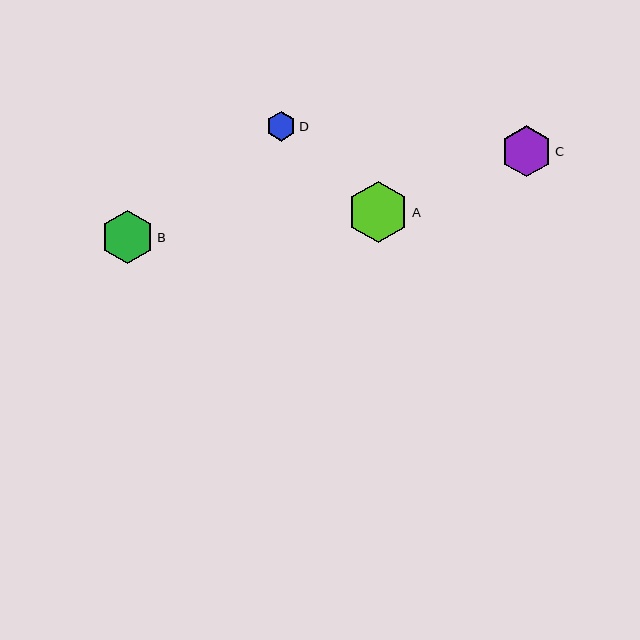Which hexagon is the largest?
Hexagon A is the largest with a size of approximately 61 pixels.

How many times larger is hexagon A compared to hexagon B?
Hexagon A is approximately 1.1 times the size of hexagon B.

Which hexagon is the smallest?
Hexagon D is the smallest with a size of approximately 30 pixels.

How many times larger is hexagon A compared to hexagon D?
Hexagon A is approximately 2.1 times the size of hexagon D.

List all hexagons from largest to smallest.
From largest to smallest: A, B, C, D.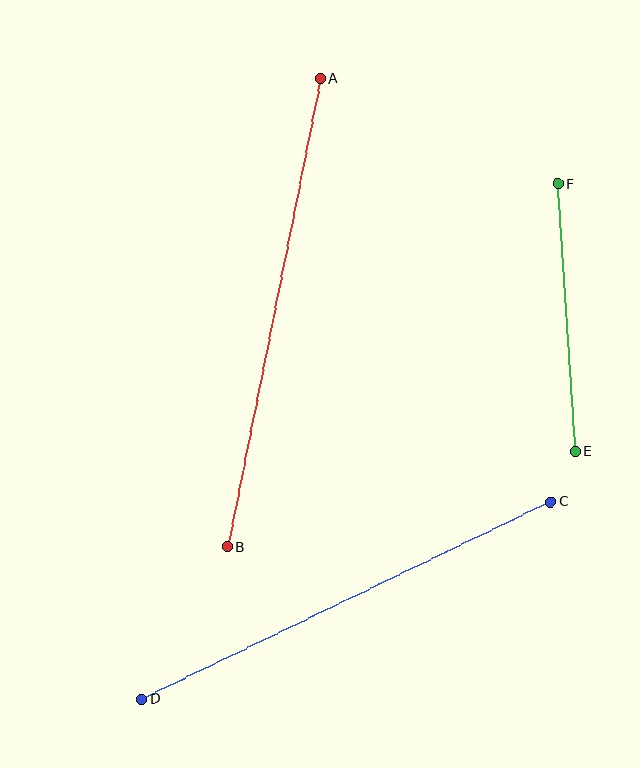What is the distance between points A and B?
The distance is approximately 477 pixels.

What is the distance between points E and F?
The distance is approximately 268 pixels.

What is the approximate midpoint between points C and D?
The midpoint is at approximately (346, 600) pixels.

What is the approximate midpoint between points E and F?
The midpoint is at approximately (567, 318) pixels.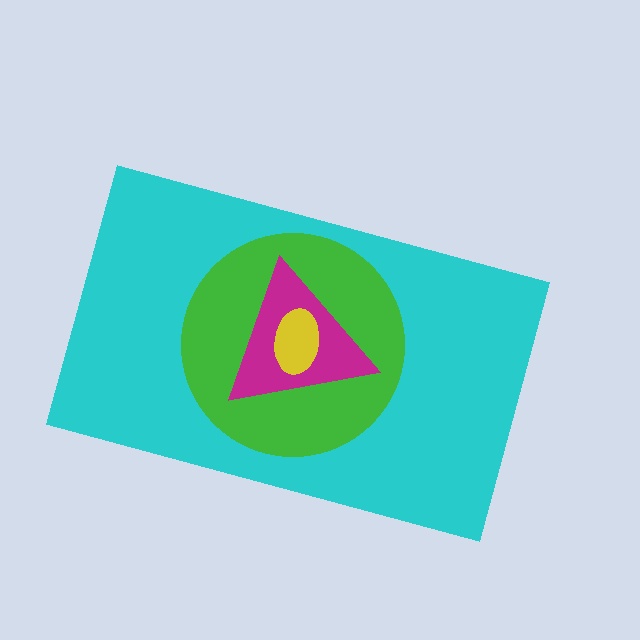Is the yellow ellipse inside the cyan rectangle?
Yes.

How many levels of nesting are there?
4.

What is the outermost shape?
The cyan rectangle.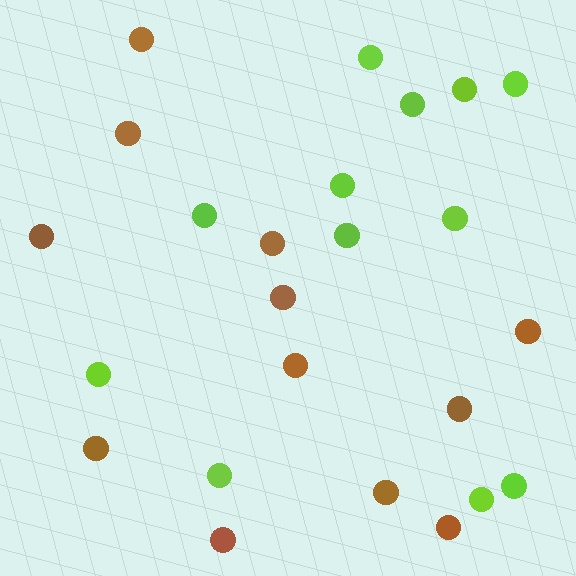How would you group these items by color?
There are 2 groups: one group of brown circles (12) and one group of lime circles (12).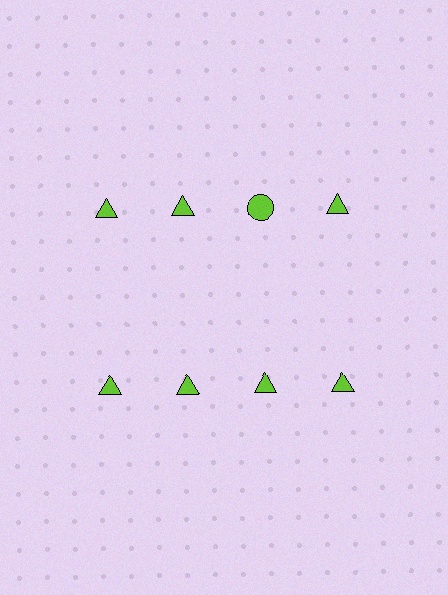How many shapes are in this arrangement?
There are 8 shapes arranged in a grid pattern.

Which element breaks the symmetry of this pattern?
The lime circle in the top row, center column breaks the symmetry. All other shapes are lime triangles.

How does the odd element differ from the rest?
It has a different shape: circle instead of triangle.